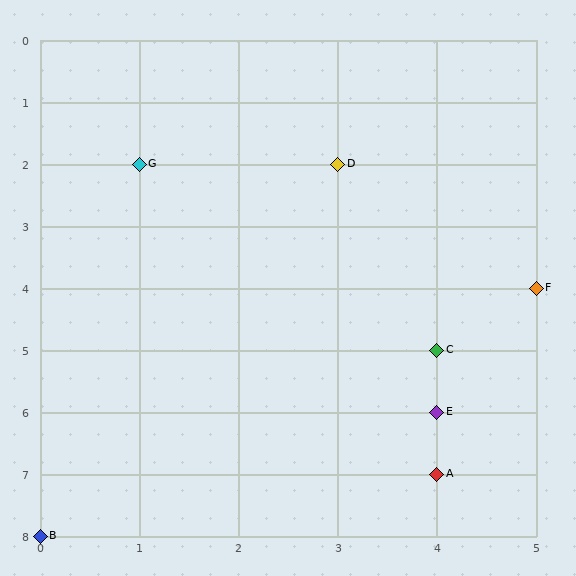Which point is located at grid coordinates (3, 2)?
Point D is at (3, 2).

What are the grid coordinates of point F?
Point F is at grid coordinates (5, 4).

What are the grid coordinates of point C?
Point C is at grid coordinates (4, 5).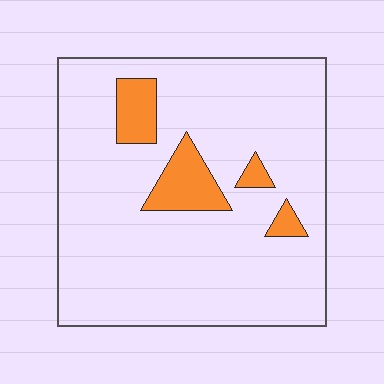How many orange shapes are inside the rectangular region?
4.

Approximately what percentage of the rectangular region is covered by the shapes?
Approximately 10%.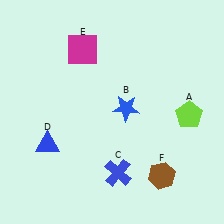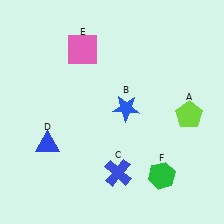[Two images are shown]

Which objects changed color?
E changed from magenta to pink. F changed from brown to green.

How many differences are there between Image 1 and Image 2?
There are 2 differences between the two images.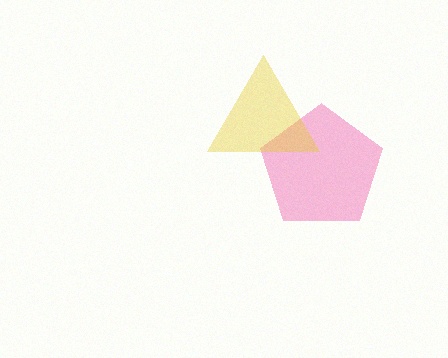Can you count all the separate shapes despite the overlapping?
Yes, there are 2 separate shapes.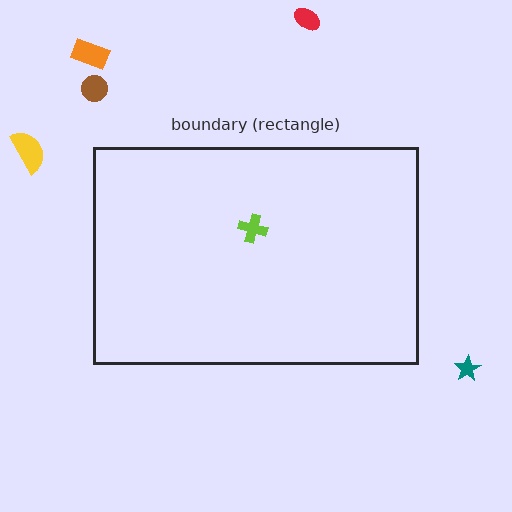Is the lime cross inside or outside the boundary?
Inside.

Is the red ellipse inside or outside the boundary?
Outside.